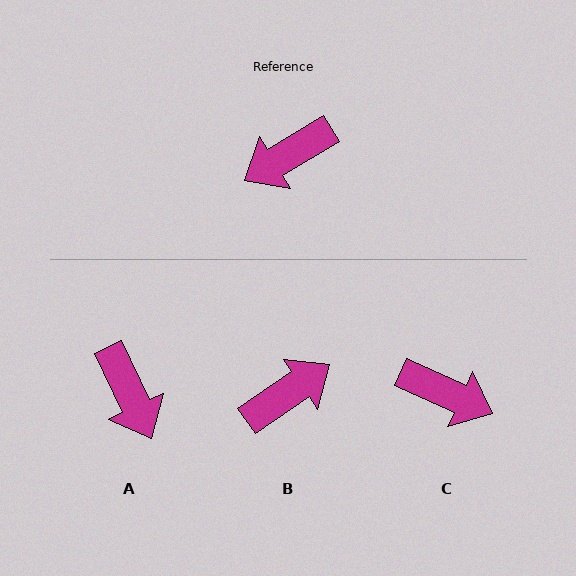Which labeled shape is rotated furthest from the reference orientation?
B, about 176 degrees away.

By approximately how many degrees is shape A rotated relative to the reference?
Approximately 85 degrees counter-clockwise.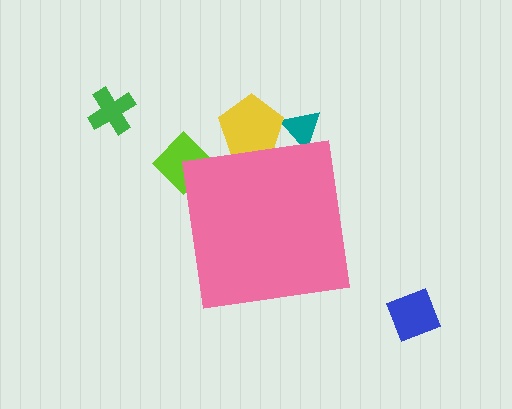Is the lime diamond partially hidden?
Yes, the lime diamond is partially hidden behind the pink square.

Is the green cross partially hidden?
No, the green cross is fully visible.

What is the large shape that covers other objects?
A pink square.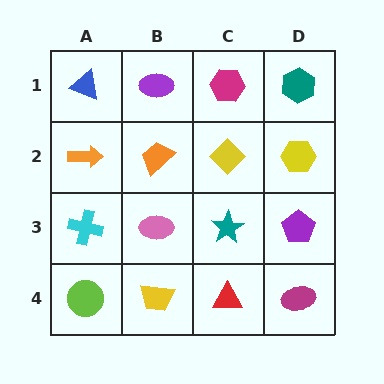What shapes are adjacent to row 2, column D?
A teal hexagon (row 1, column D), a purple pentagon (row 3, column D), a yellow diamond (row 2, column C).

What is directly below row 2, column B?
A pink ellipse.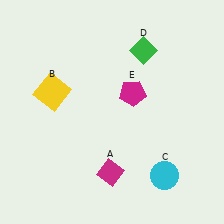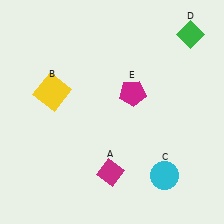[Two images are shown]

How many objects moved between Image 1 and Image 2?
1 object moved between the two images.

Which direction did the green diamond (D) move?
The green diamond (D) moved right.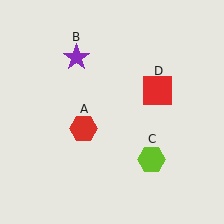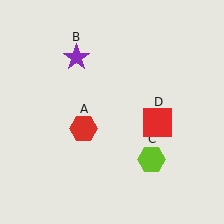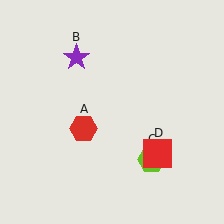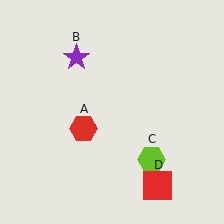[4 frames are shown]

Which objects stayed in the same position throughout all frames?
Red hexagon (object A) and purple star (object B) and lime hexagon (object C) remained stationary.